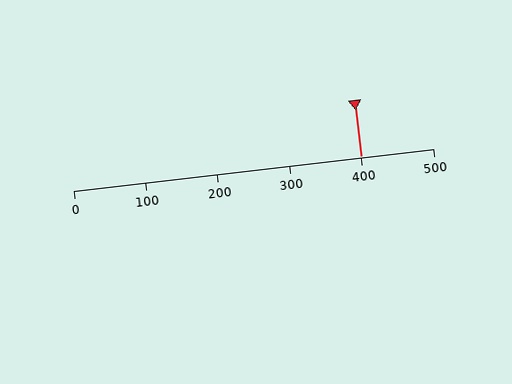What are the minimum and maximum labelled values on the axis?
The axis runs from 0 to 500.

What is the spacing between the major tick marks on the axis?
The major ticks are spaced 100 apart.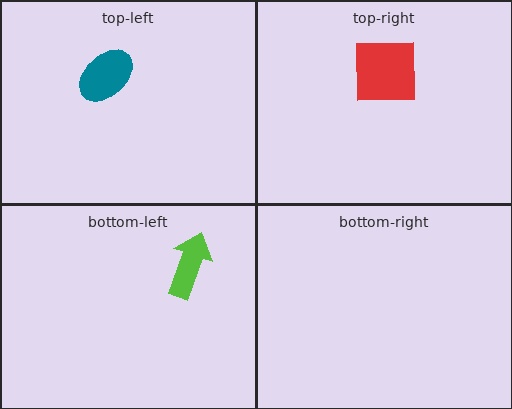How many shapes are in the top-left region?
1.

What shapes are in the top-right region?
The red square.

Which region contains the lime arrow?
The bottom-left region.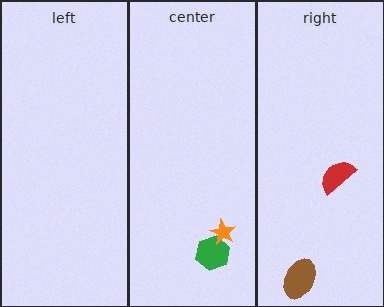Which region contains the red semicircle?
The right region.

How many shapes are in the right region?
2.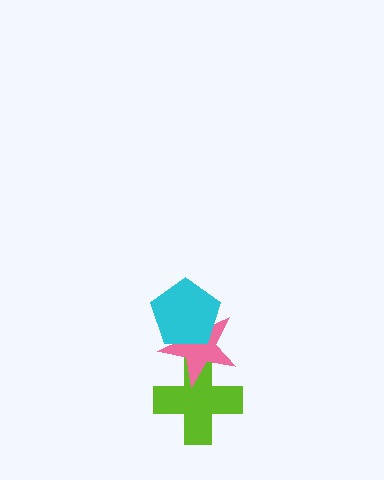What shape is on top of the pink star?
The cyan pentagon is on top of the pink star.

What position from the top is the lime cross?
The lime cross is 3rd from the top.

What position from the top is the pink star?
The pink star is 2nd from the top.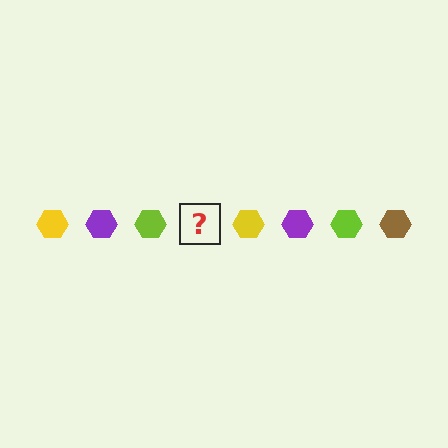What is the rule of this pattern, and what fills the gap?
The rule is that the pattern cycles through yellow, purple, lime, brown hexagons. The gap should be filled with a brown hexagon.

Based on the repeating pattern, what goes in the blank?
The blank should be a brown hexagon.